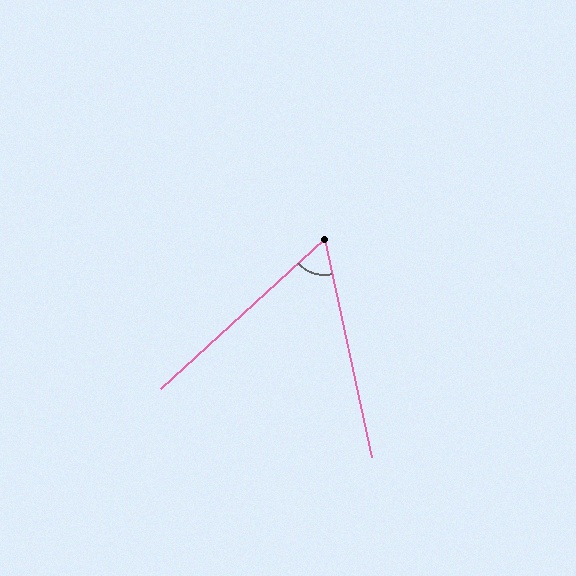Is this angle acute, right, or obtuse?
It is acute.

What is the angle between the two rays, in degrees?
Approximately 60 degrees.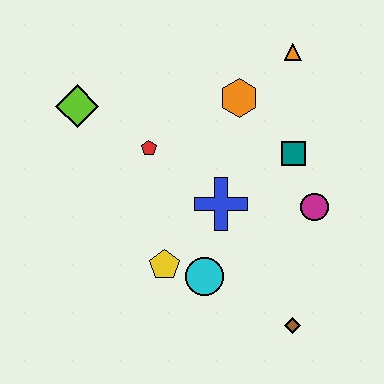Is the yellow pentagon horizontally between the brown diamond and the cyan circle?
No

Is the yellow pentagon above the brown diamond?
Yes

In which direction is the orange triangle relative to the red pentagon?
The orange triangle is to the right of the red pentagon.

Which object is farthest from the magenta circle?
The lime diamond is farthest from the magenta circle.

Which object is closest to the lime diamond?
The red pentagon is closest to the lime diamond.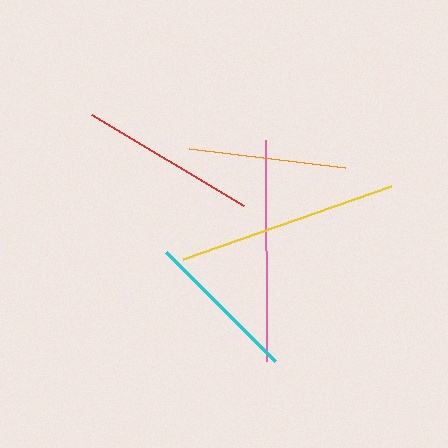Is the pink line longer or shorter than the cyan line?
The pink line is longer than the cyan line.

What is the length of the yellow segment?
The yellow segment is approximately 220 pixels long.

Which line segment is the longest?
The pink line is the longest at approximately 221 pixels.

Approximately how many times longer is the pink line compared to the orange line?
The pink line is approximately 1.4 times the length of the orange line.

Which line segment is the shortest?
The cyan line is the shortest at approximately 154 pixels.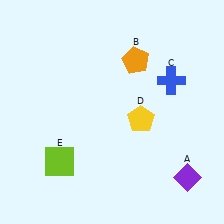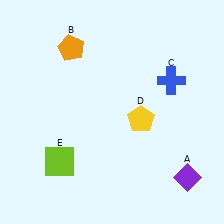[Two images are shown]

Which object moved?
The orange pentagon (B) moved left.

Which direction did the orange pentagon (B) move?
The orange pentagon (B) moved left.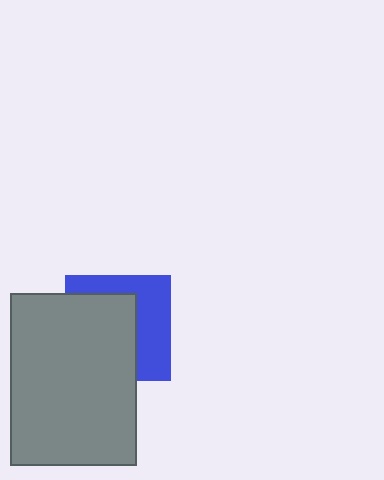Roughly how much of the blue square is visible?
A small part of it is visible (roughly 44%).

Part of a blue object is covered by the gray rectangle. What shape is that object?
It is a square.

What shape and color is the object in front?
The object in front is a gray rectangle.